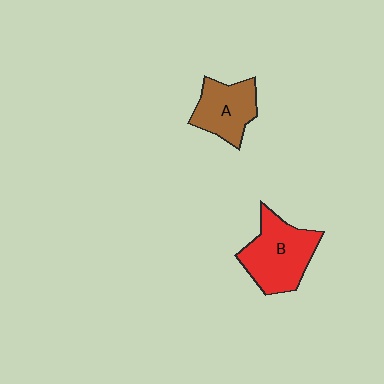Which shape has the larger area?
Shape B (red).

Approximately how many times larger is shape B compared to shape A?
Approximately 1.4 times.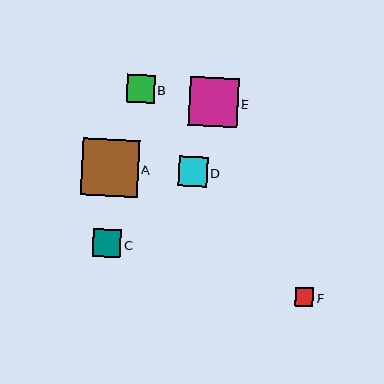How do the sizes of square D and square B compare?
Square D and square B are approximately the same size.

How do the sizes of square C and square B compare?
Square C and square B are approximately the same size.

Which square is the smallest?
Square F is the smallest with a size of approximately 18 pixels.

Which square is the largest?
Square A is the largest with a size of approximately 57 pixels.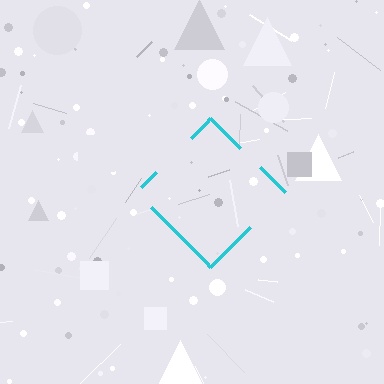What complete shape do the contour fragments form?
The contour fragments form a diamond.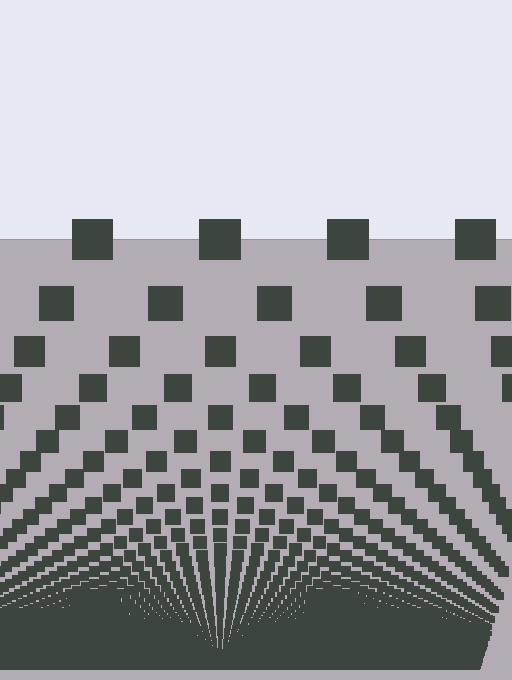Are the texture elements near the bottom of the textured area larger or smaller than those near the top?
Smaller. The gradient is inverted — elements near the bottom are smaller and denser.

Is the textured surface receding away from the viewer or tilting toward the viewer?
The surface appears to tilt toward the viewer. Texture elements get larger and sparser toward the top.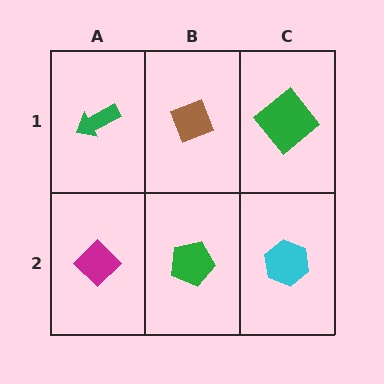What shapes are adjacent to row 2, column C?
A green diamond (row 1, column C), a green pentagon (row 2, column B).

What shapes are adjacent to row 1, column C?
A cyan hexagon (row 2, column C), a brown diamond (row 1, column B).